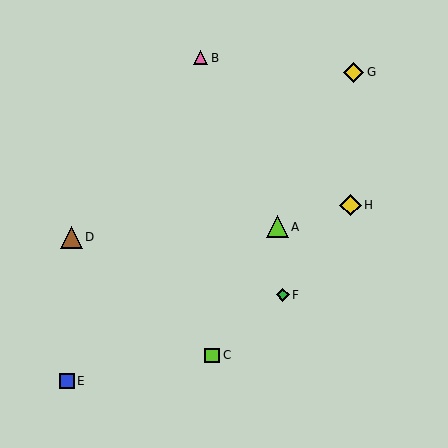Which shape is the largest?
The brown triangle (labeled D) is the largest.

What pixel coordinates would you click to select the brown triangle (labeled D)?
Click at (71, 237) to select the brown triangle D.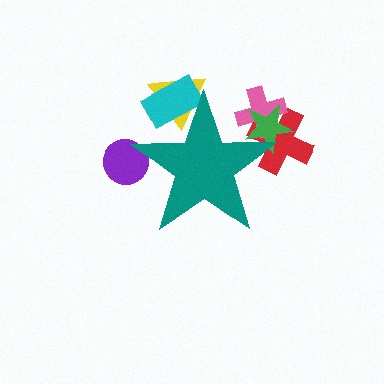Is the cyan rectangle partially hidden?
Yes, the cyan rectangle is partially hidden behind the teal star.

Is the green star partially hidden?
Yes, the green star is partially hidden behind the teal star.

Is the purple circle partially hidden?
Yes, the purple circle is partially hidden behind the teal star.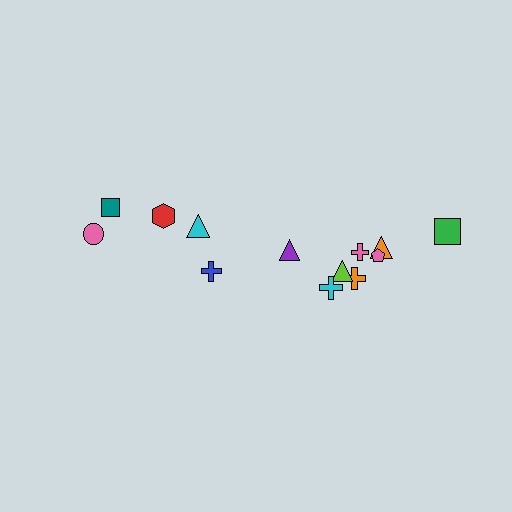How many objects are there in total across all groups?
There are 13 objects.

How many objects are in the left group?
There are 5 objects.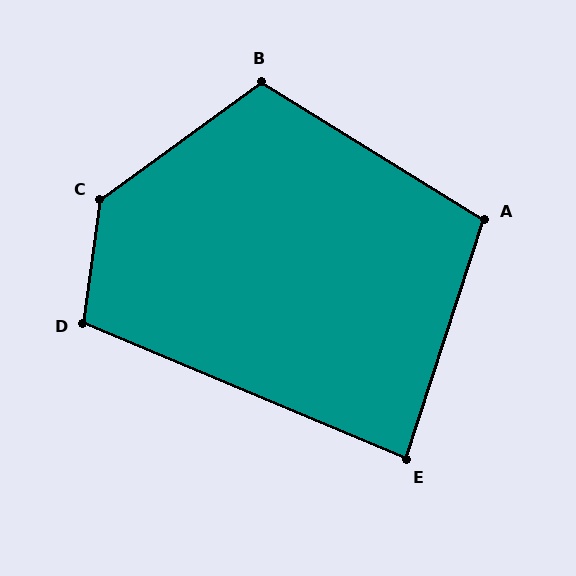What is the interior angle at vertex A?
Approximately 104 degrees (obtuse).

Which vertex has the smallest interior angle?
E, at approximately 85 degrees.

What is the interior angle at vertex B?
Approximately 112 degrees (obtuse).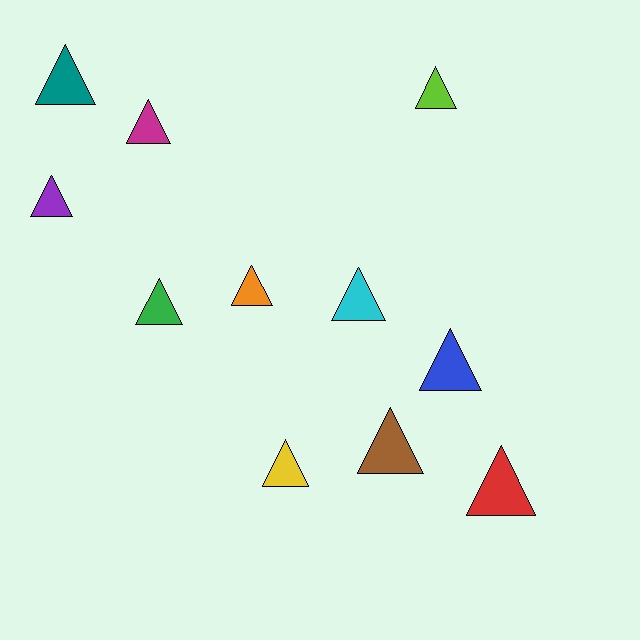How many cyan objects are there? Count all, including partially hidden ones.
There is 1 cyan object.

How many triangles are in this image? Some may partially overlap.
There are 11 triangles.